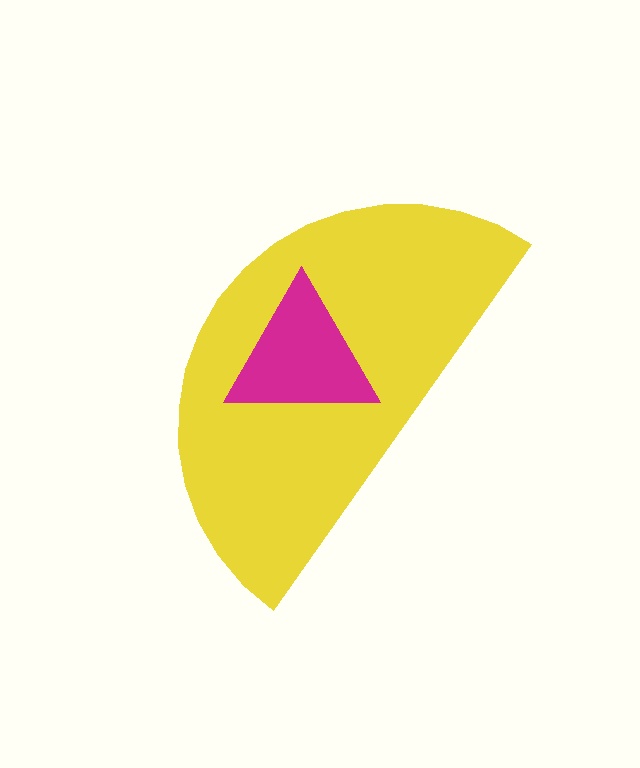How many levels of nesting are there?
2.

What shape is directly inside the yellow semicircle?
The magenta triangle.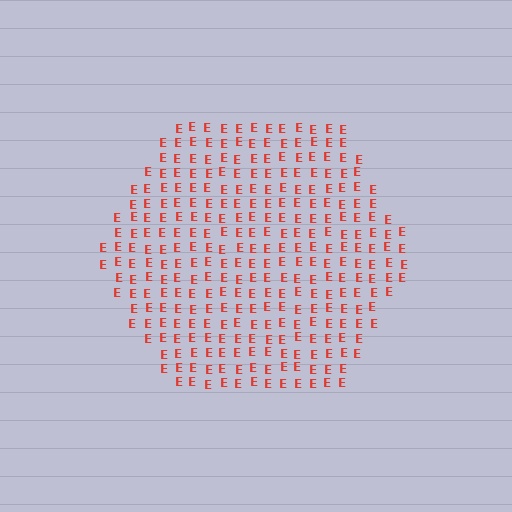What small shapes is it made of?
It is made of small letter E's.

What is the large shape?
The large shape is a hexagon.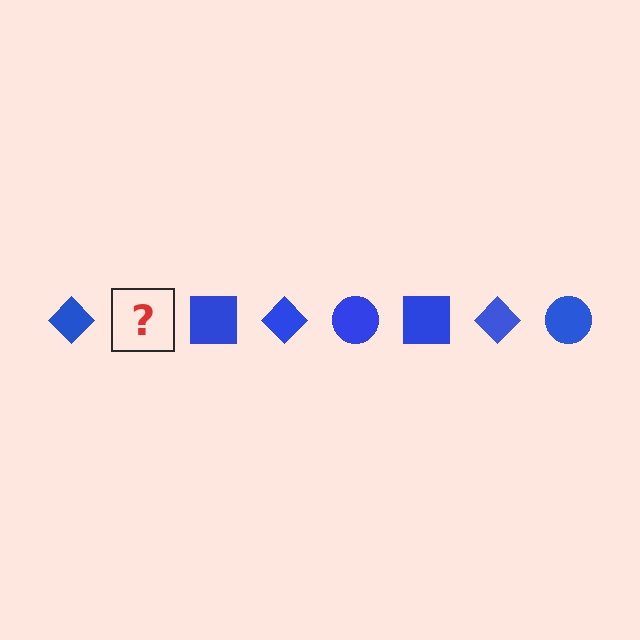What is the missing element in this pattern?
The missing element is a blue circle.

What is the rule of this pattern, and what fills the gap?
The rule is that the pattern cycles through diamond, circle, square shapes in blue. The gap should be filled with a blue circle.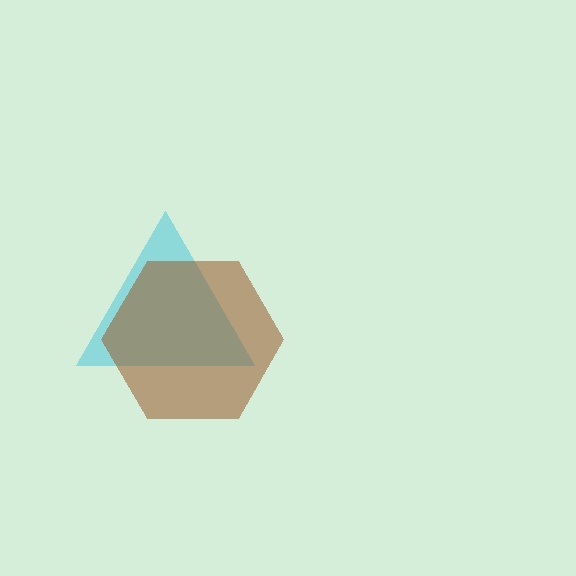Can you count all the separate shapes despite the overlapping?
Yes, there are 2 separate shapes.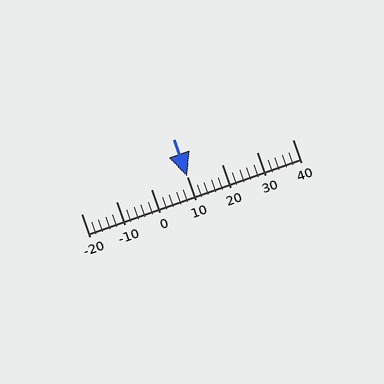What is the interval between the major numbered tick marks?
The major tick marks are spaced 10 units apart.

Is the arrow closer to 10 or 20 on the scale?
The arrow is closer to 10.